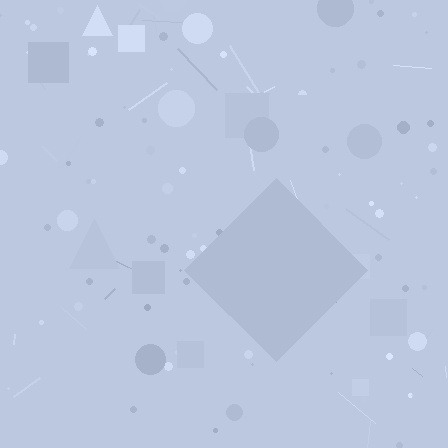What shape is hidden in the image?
A diamond is hidden in the image.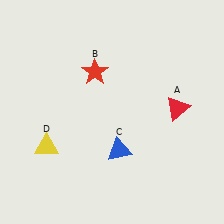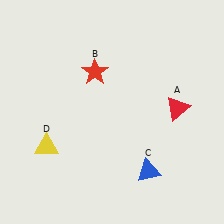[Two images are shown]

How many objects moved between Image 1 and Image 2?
1 object moved between the two images.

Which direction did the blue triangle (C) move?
The blue triangle (C) moved right.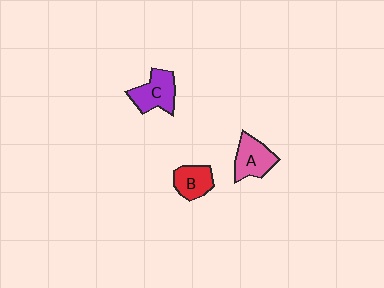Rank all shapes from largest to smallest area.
From largest to smallest: C (purple), A (pink), B (red).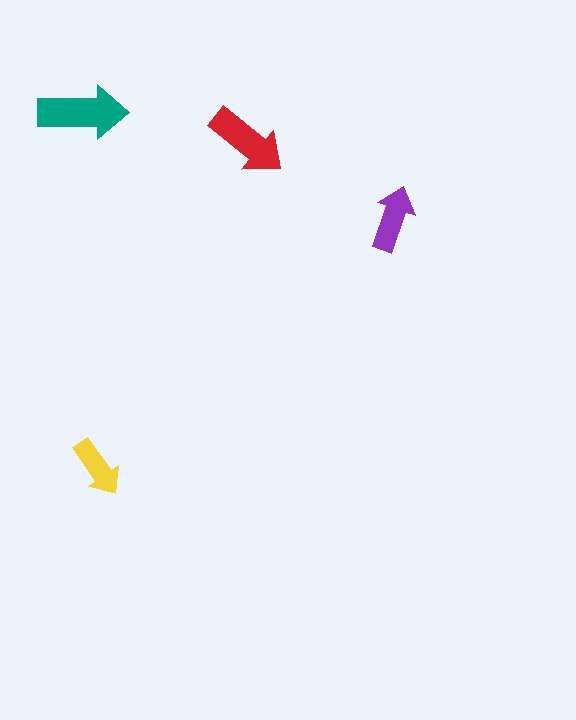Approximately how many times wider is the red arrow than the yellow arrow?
About 1.5 times wider.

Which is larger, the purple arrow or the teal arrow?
The teal one.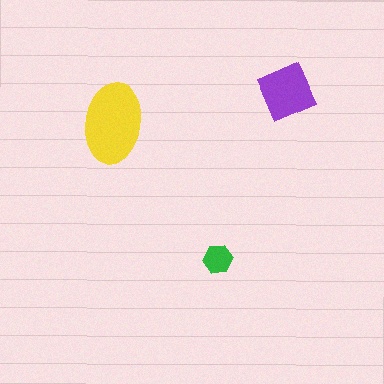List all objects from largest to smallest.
The yellow ellipse, the purple diamond, the green hexagon.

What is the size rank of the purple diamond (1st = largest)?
2nd.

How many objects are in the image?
There are 3 objects in the image.